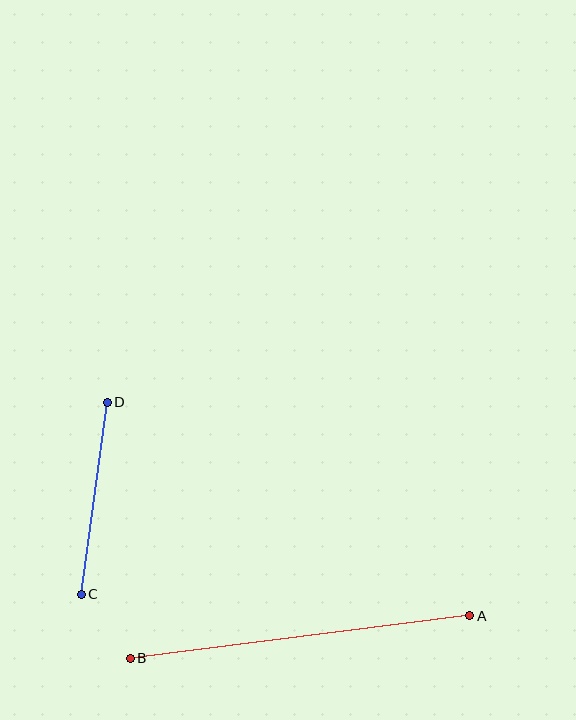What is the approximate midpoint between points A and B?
The midpoint is at approximately (300, 637) pixels.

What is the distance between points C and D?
The distance is approximately 194 pixels.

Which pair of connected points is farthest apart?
Points A and B are farthest apart.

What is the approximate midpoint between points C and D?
The midpoint is at approximately (94, 498) pixels.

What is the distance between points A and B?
The distance is approximately 342 pixels.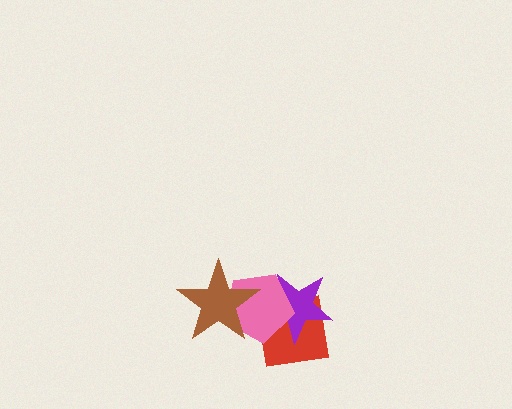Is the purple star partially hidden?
Yes, it is partially covered by another shape.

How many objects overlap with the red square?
2 objects overlap with the red square.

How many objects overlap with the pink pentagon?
3 objects overlap with the pink pentagon.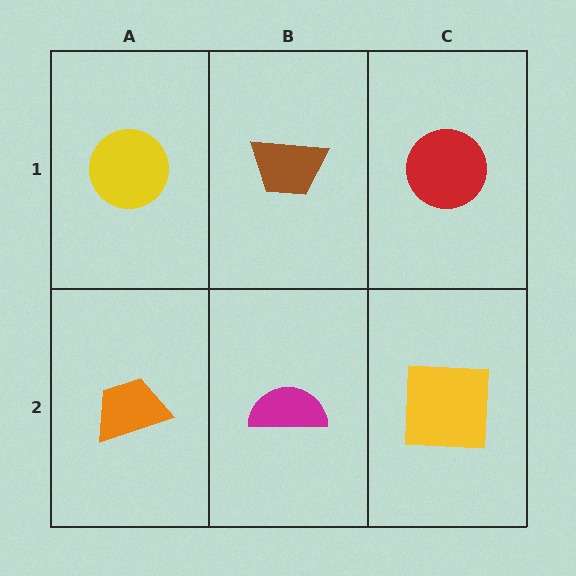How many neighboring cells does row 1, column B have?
3.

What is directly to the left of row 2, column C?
A magenta semicircle.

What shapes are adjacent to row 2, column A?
A yellow circle (row 1, column A), a magenta semicircle (row 2, column B).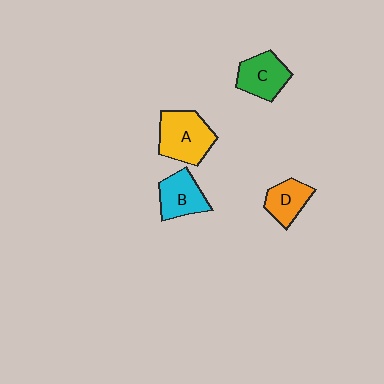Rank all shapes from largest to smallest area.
From largest to smallest: A (yellow), C (green), B (cyan), D (orange).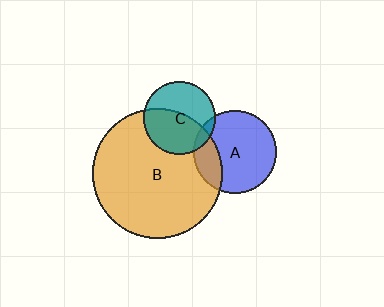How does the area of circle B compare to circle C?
Approximately 3.2 times.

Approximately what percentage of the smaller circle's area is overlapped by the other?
Approximately 10%.